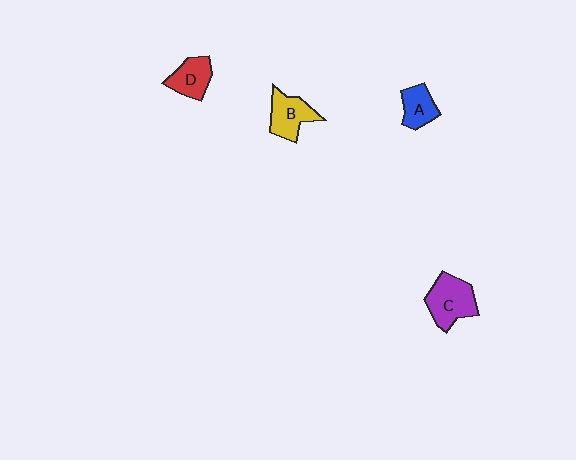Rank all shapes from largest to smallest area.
From largest to smallest: C (purple), B (yellow), D (red), A (blue).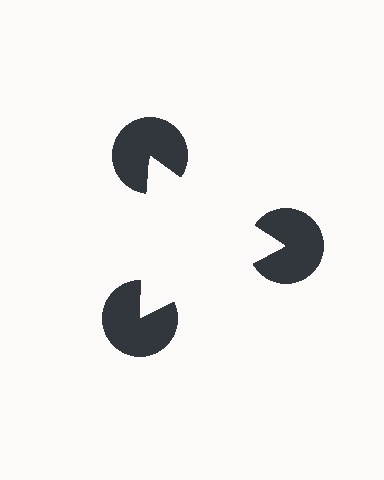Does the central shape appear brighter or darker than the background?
It typically appears slightly brighter than the background, even though no actual brightness change is drawn.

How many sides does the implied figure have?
3 sides.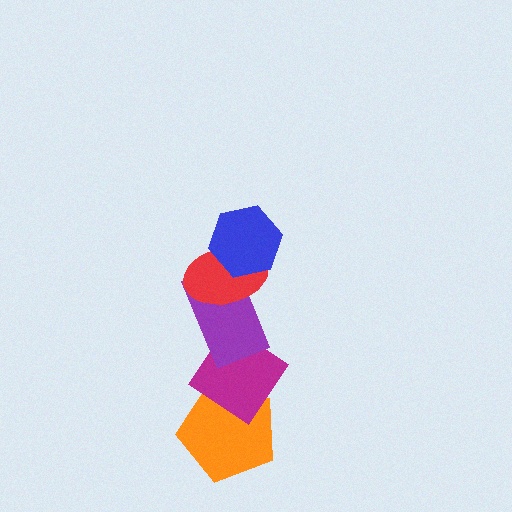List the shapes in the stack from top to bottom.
From top to bottom: the blue hexagon, the red ellipse, the purple rectangle, the magenta diamond, the orange pentagon.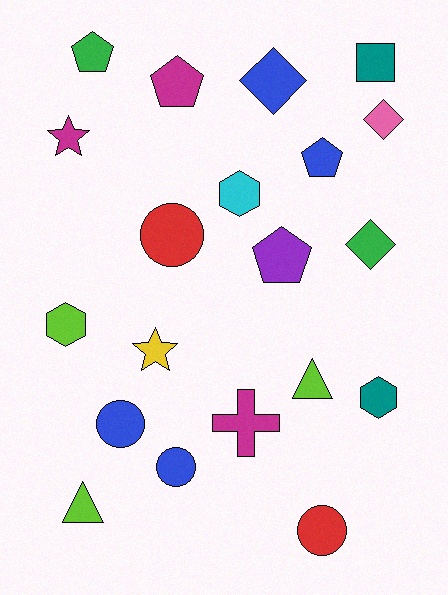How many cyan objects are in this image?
There is 1 cyan object.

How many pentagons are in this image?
There are 4 pentagons.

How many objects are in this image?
There are 20 objects.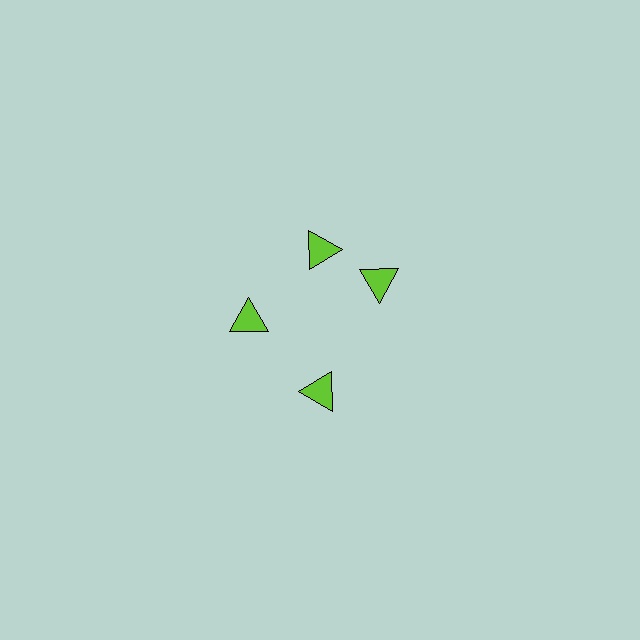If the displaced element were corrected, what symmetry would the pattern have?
It would have 4-fold rotational symmetry — the pattern would map onto itself every 90 degrees.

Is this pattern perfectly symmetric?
No. The 4 lime triangles are arranged in a ring, but one element near the 3 o'clock position is rotated out of alignment along the ring, breaking the 4-fold rotational symmetry.